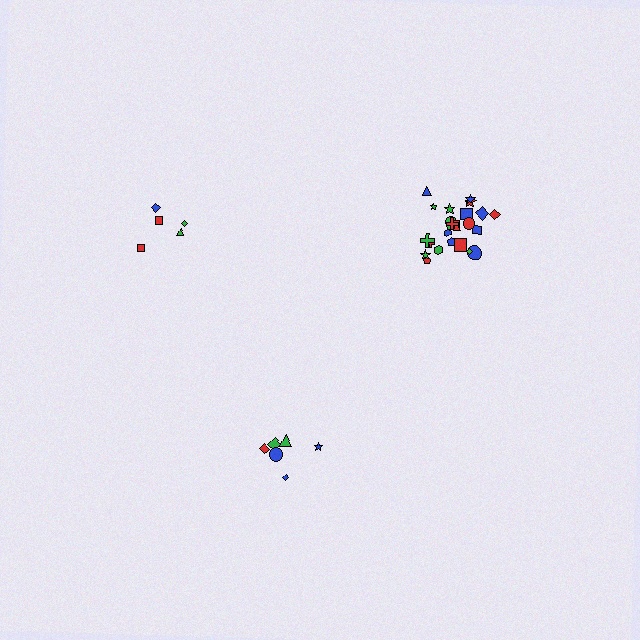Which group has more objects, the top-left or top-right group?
The top-right group.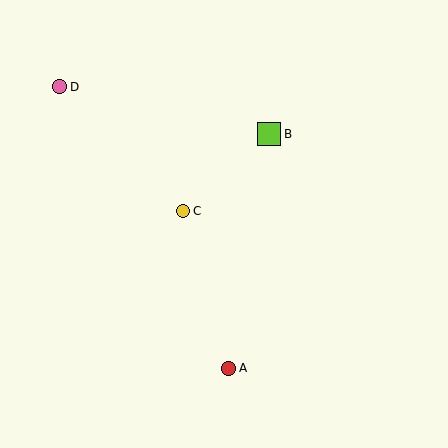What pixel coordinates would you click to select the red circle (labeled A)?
Click at (229, 368) to select the red circle A.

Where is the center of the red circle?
The center of the red circle is at (229, 368).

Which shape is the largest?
The lime square (labeled B) is the largest.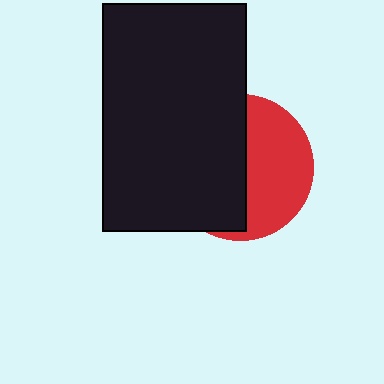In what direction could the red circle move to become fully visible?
The red circle could move right. That would shift it out from behind the black rectangle entirely.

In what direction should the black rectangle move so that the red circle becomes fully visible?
The black rectangle should move left. That is the shortest direction to clear the overlap and leave the red circle fully visible.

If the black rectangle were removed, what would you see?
You would see the complete red circle.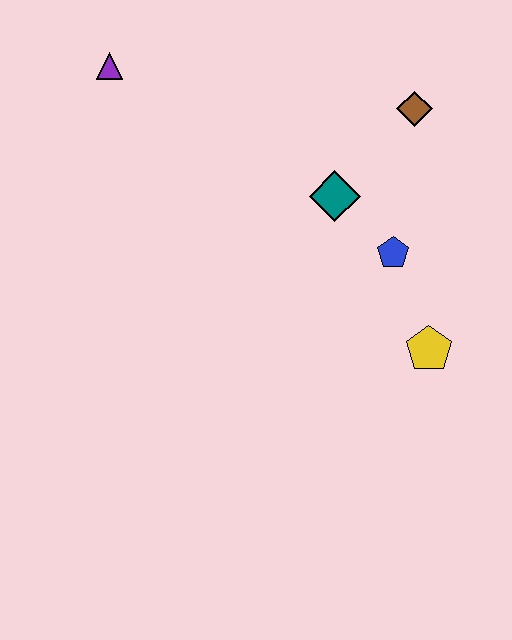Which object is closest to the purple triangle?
The teal diamond is closest to the purple triangle.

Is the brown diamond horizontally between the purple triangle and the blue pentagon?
No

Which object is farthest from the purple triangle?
The yellow pentagon is farthest from the purple triangle.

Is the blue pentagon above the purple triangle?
No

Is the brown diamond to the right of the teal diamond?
Yes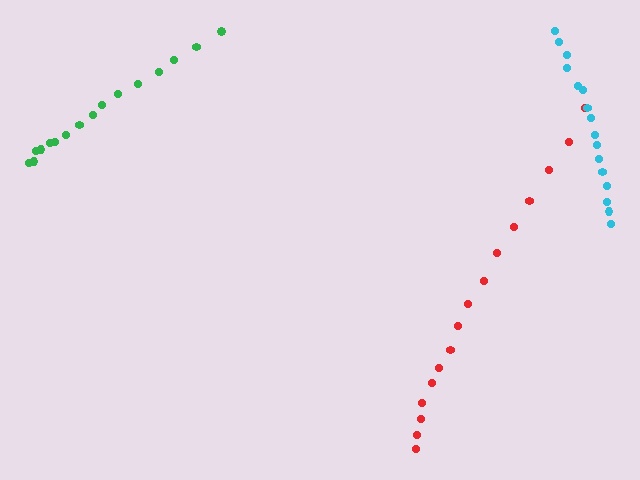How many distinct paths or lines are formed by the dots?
There are 3 distinct paths.